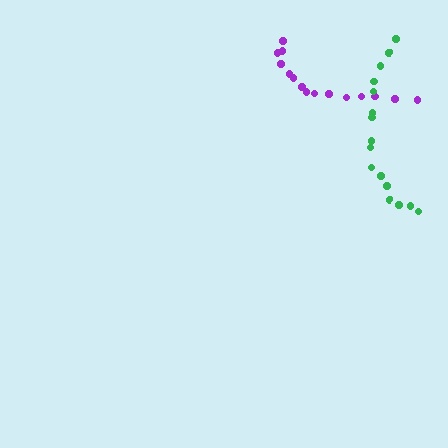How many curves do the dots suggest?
There are 2 distinct paths.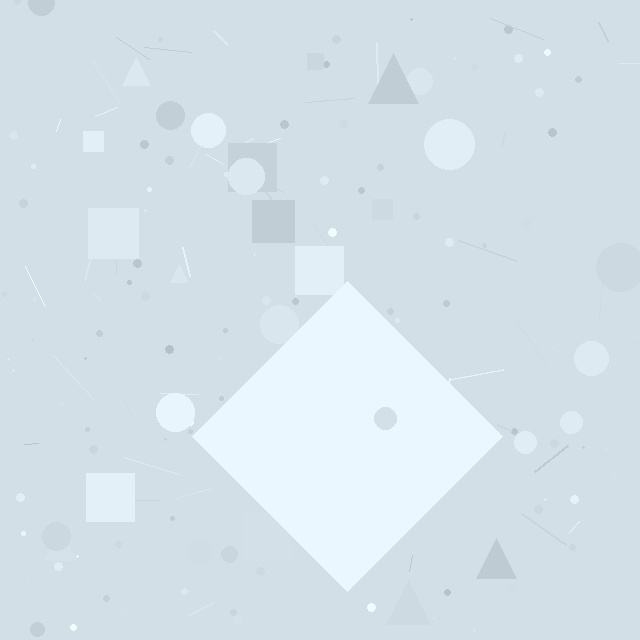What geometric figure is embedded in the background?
A diamond is embedded in the background.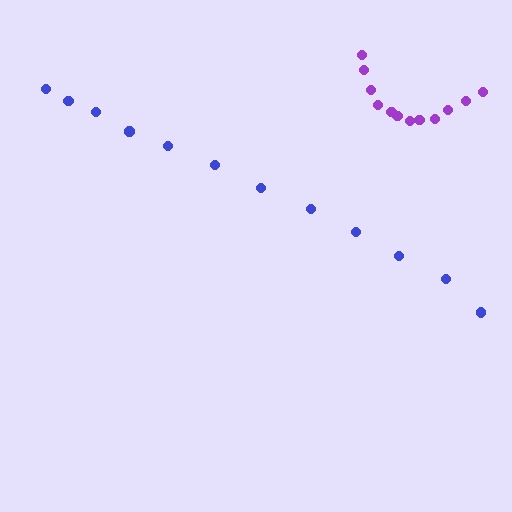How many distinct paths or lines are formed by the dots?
There are 2 distinct paths.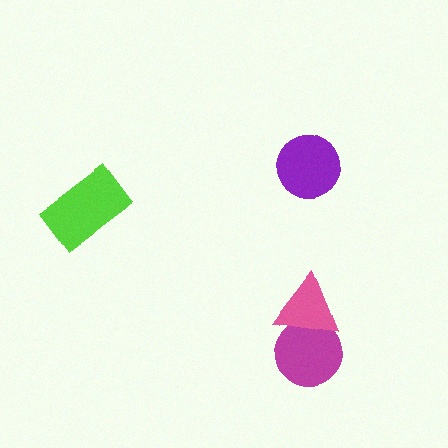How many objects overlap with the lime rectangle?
0 objects overlap with the lime rectangle.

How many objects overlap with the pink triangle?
1 object overlaps with the pink triangle.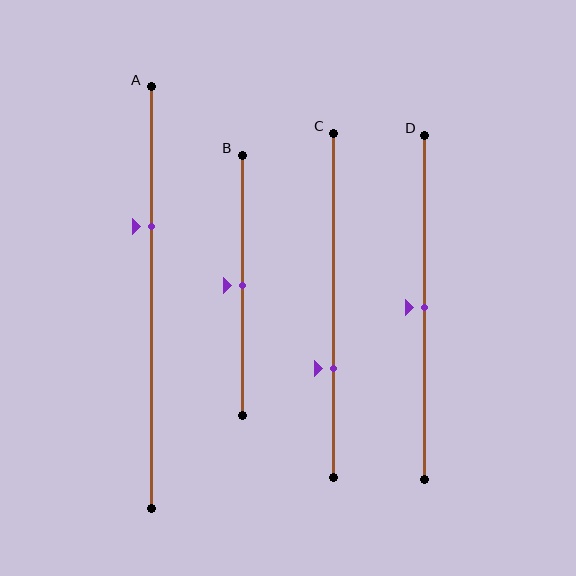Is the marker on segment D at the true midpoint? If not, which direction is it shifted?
Yes, the marker on segment D is at the true midpoint.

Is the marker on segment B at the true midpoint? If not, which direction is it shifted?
Yes, the marker on segment B is at the true midpoint.